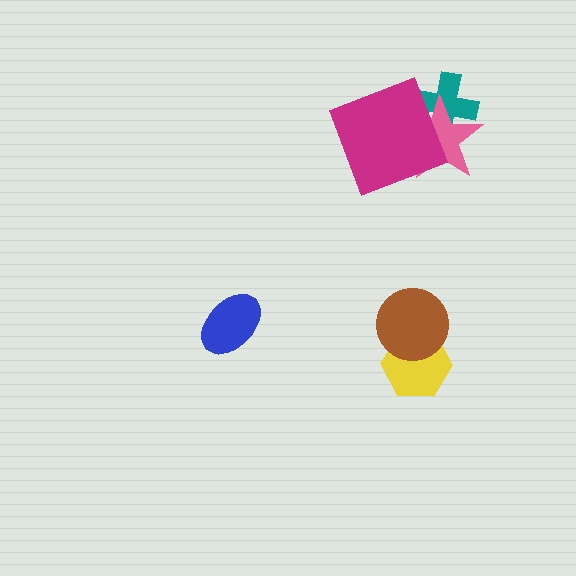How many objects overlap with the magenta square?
2 objects overlap with the magenta square.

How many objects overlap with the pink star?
2 objects overlap with the pink star.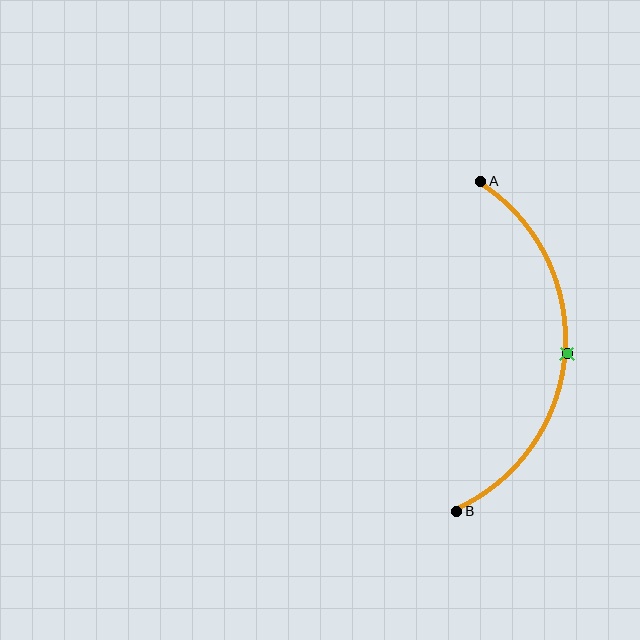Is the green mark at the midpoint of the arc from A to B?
Yes. The green mark lies on the arc at equal arc-length from both A and B — it is the arc midpoint.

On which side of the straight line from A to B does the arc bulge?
The arc bulges to the right of the straight line connecting A and B.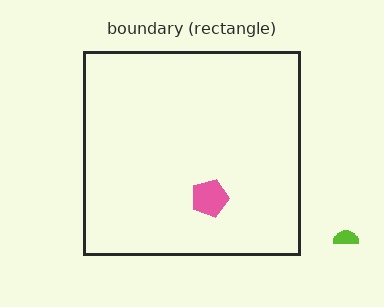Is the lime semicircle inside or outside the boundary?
Outside.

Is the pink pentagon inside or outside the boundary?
Inside.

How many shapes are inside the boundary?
1 inside, 1 outside.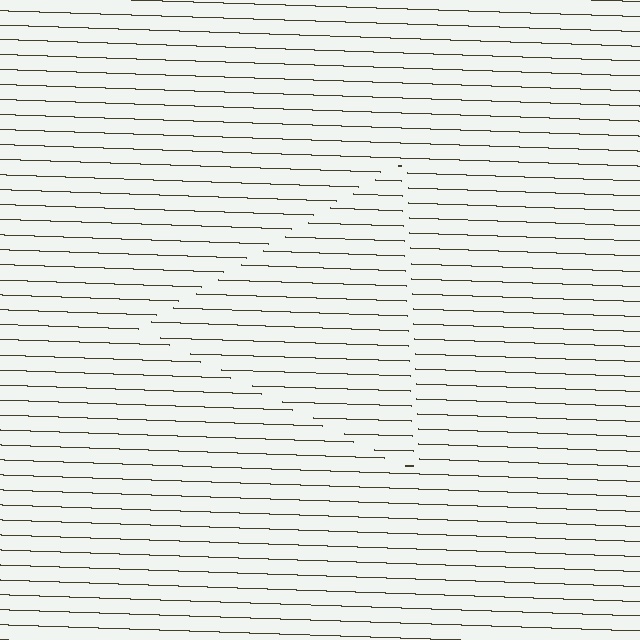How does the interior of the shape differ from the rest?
The interior of the shape contains the same grating, shifted by half a period — the contour is defined by the phase discontinuity where line-ends from the inner and outer gratings abut.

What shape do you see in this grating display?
An illusory triangle. The interior of the shape contains the same grating, shifted by half a period — the contour is defined by the phase discontinuity where line-ends from the inner and outer gratings abut.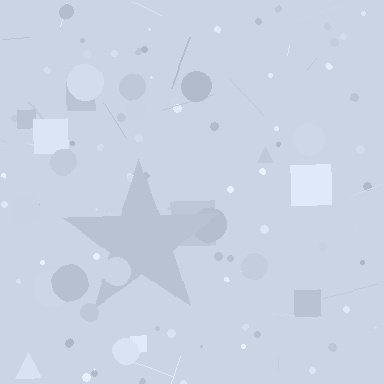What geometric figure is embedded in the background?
A star is embedded in the background.